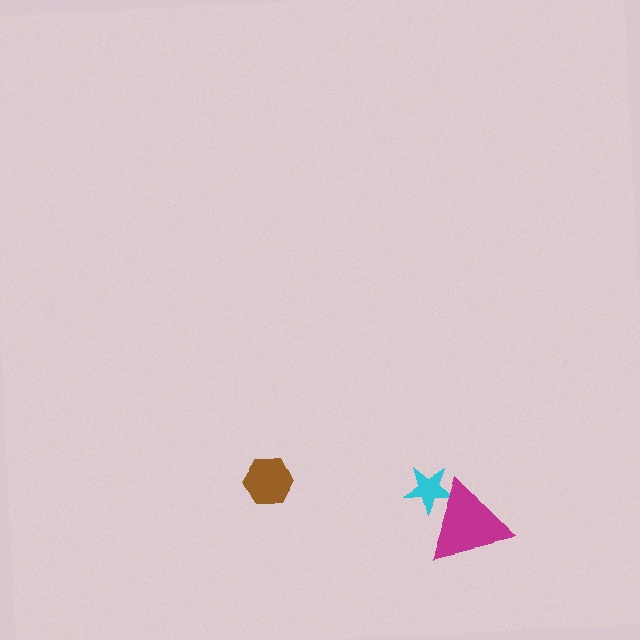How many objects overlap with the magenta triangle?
1 object overlaps with the magenta triangle.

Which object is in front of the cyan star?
The magenta triangle is in front of the cyan star.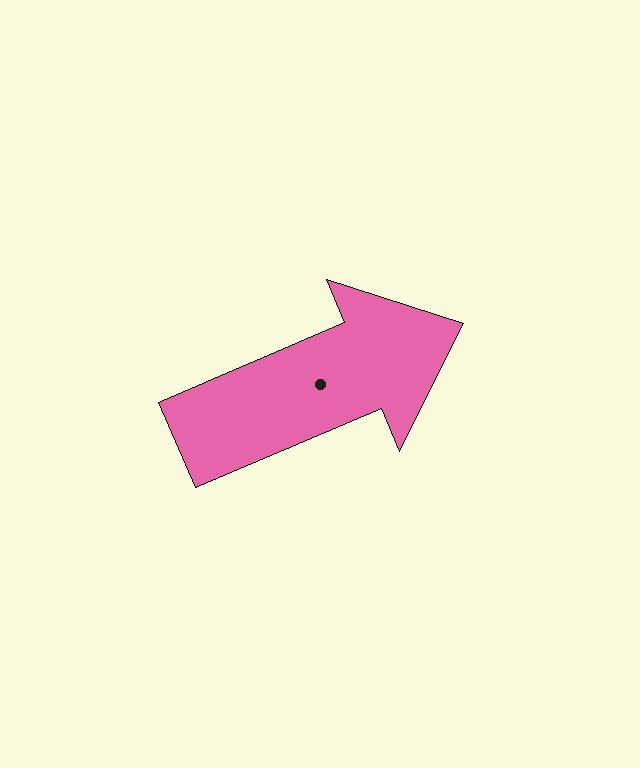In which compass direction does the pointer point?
Northeast.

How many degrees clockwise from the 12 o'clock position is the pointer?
Approximately 67 degrees.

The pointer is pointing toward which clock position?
Roughly 2 o'clock.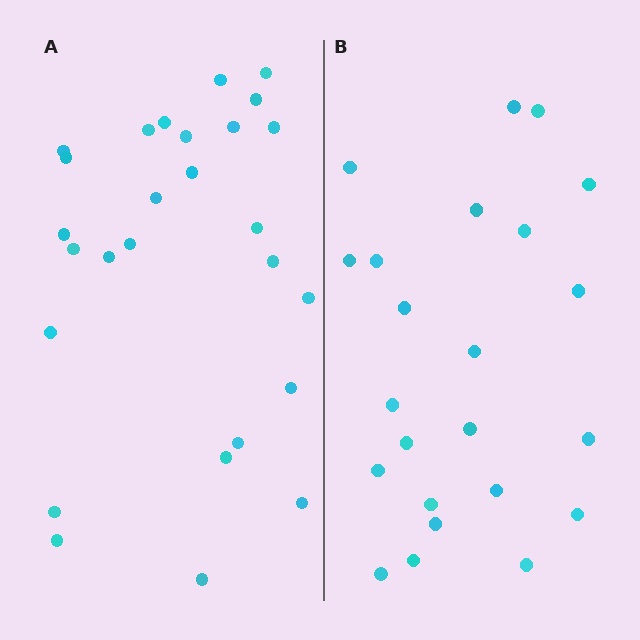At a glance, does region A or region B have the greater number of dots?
Region A (the left region) has more dots.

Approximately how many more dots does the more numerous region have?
Region A has about 4 more dots than region B.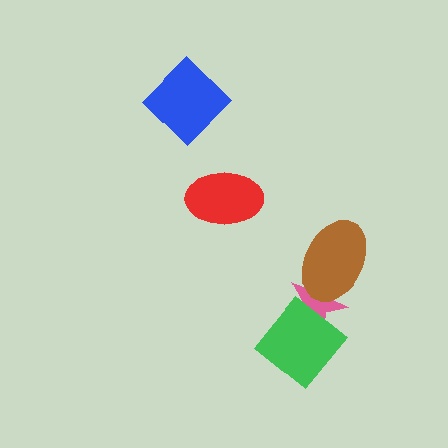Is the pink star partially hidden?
Yes, it is partially covered by another shape.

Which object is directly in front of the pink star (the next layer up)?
The green diamond is directly in front of the pink star.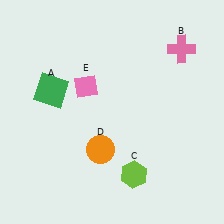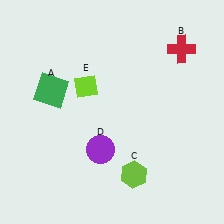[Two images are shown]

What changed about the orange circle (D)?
In Image 1, D is orange. In Image 2, it changed to purple.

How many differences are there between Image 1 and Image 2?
There are 3 differences between the two images.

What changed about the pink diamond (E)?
In Image 1, E is pink. In Image 2, it changed to lime.